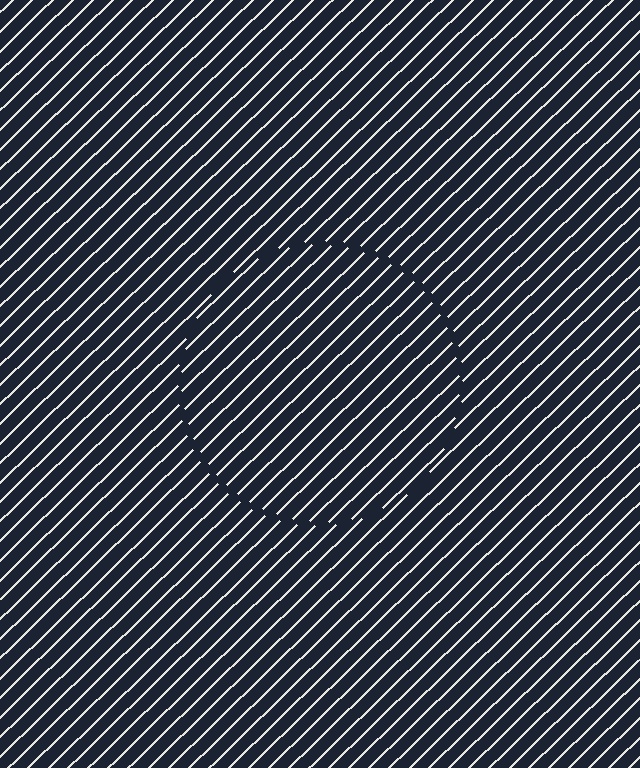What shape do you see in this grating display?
An illusory circle. The interior of the shape contains the same grating, shifted by half a period — the contour is defined by the phase discontinuity where line-ends from the inner and outer gratings abut.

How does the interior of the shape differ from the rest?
The interior of the shape contains the same grating, shifted by half a period — the contour is defined by the phase discontinuity where line-ends from the inner and outer gratings abut.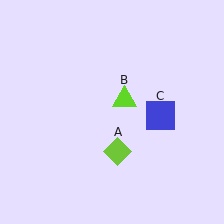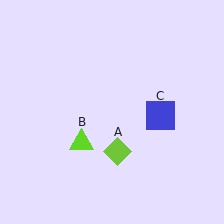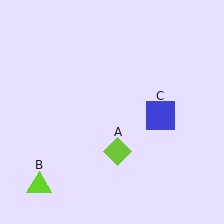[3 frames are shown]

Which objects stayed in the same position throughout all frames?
Lime diamond (object A) and blue square (object C) remained stationary.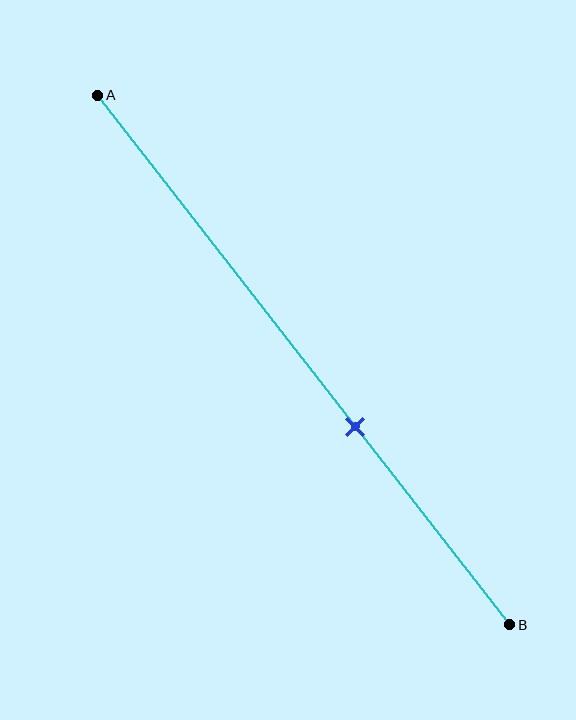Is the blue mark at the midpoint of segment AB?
No, the mark is at about 65% from A, not at the 50% midpoint.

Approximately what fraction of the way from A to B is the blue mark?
The blue mark is approximately 65% of the way from A to B.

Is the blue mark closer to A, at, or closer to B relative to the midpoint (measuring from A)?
The blue mark is closer to point B than the midpoint of segment AB.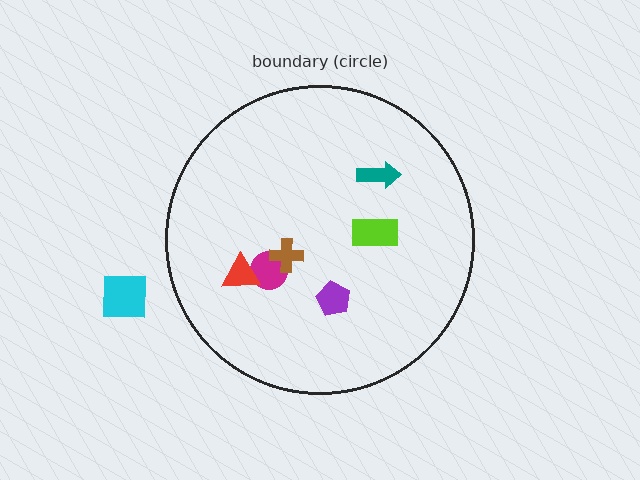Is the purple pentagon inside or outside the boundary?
Inside.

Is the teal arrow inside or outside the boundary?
Inside.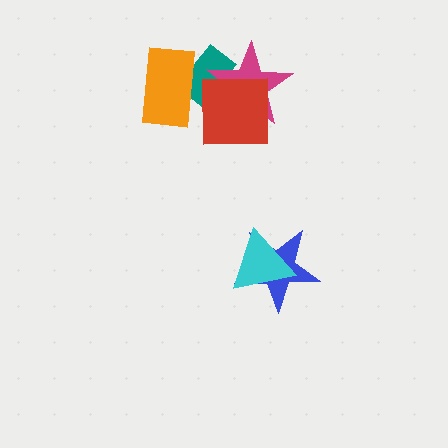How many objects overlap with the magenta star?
2 objects overlap with the magenta star.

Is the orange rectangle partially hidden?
Yes, it is partially covered by another shape.